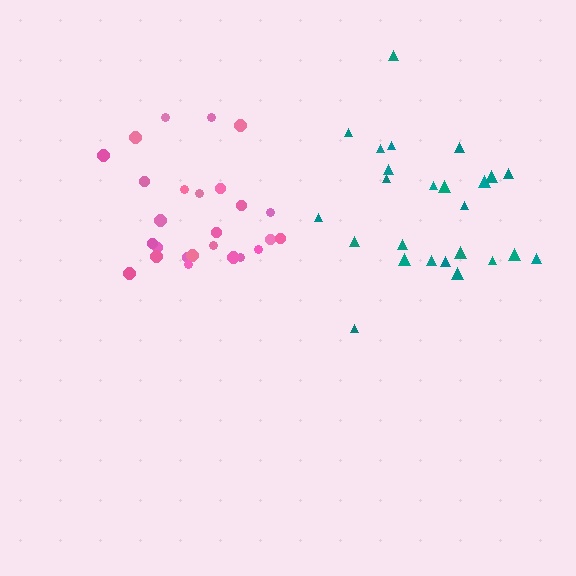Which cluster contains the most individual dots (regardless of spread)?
Pink (26).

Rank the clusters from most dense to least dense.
pink, teal.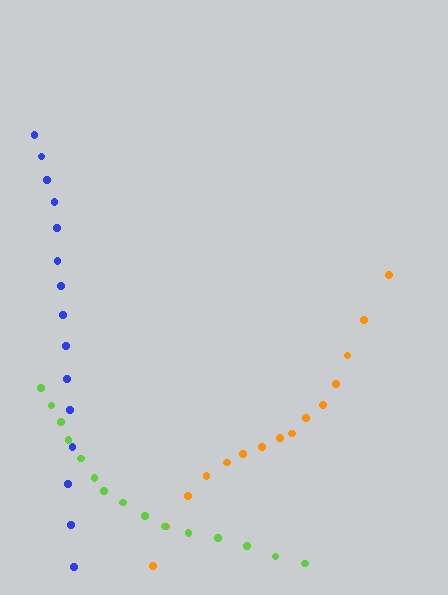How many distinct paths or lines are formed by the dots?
There are 3 distinct paths.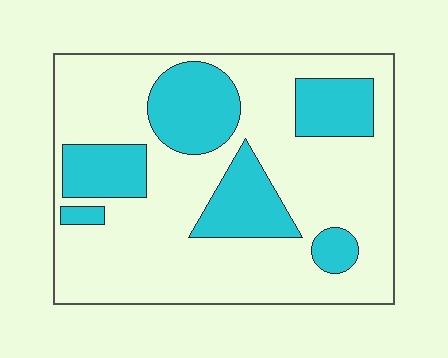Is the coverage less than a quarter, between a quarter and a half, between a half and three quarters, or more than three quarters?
Between a quarter and a half.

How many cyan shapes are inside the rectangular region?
6.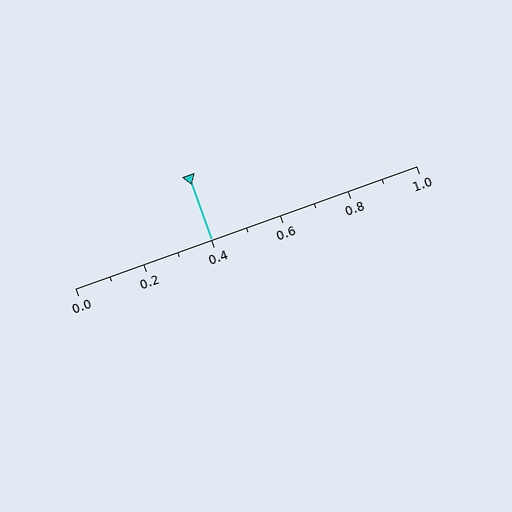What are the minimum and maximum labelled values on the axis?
The axis runs from 0.0 to 1.0.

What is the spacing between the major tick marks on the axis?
The major ticks are spaced 0.2 apart.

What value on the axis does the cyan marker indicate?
The marker indicates approximately 0.4.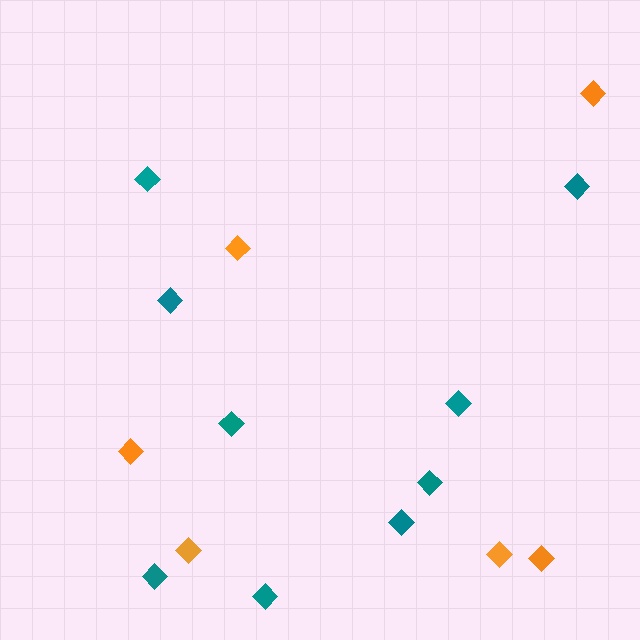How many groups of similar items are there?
There are 2 groups: one group of orange diamonds (6) and one group of teal diamonds (9).